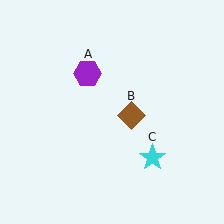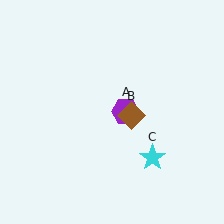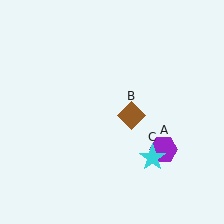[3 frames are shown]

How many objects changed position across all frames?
1 object changed position: purple hexagon (object A).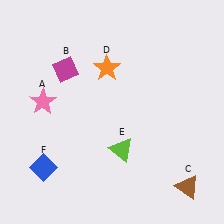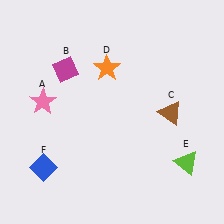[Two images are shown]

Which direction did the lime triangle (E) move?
The lime triangle (E) moved right.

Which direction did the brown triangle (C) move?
The brown triangle (C) moved up.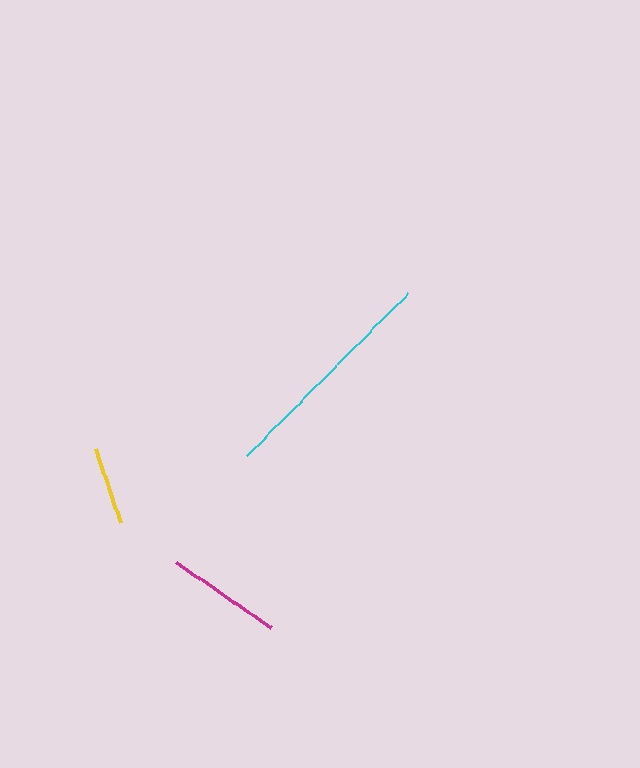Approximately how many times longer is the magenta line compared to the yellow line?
The magenta line is approximately 1.5 times the length of the yellow line.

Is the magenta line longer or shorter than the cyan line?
The cyan line is longer than the magenta line.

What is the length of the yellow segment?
The yellow segment is approximately 77 pixels long.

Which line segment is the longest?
The cyan line is the longest at approximately 230 pixels.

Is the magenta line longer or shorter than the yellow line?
The magenta line is longer than the yellow line.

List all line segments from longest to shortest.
From longest to shortest: cyan, magenta, yellow.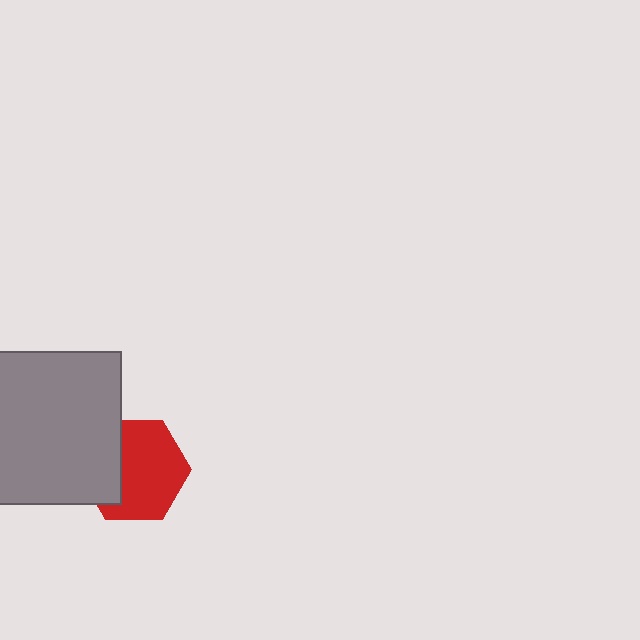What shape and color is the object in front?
The object in front is a gray square.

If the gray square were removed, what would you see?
You would see the complete red hexagon.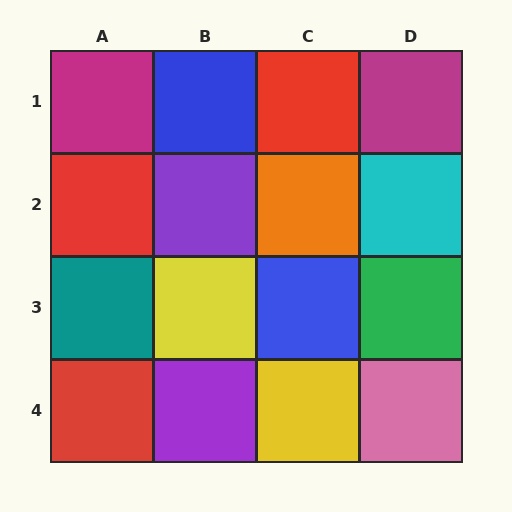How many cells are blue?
2 cells are blue.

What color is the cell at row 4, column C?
Yellow.